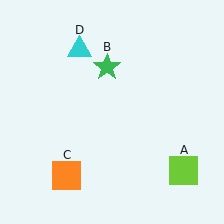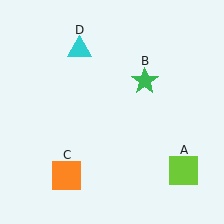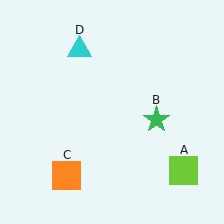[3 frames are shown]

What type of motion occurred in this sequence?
The green star (object B) rotated clockwise around the center of the scene.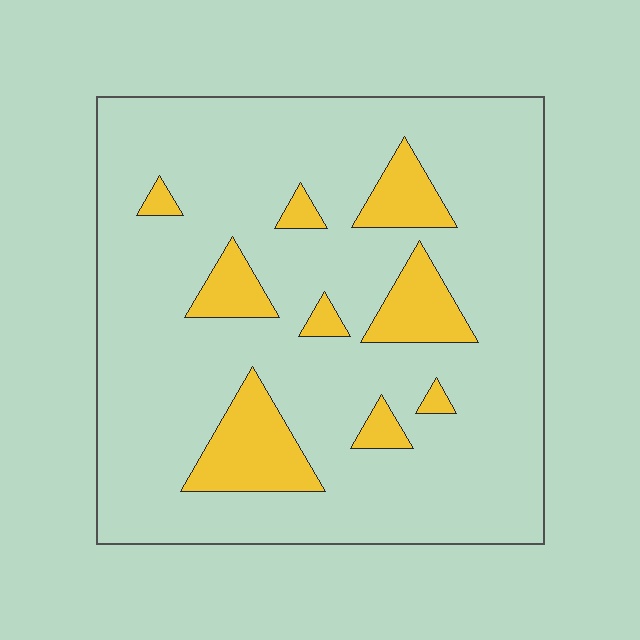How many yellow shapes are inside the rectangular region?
9.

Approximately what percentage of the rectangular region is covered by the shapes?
Approximately 15%.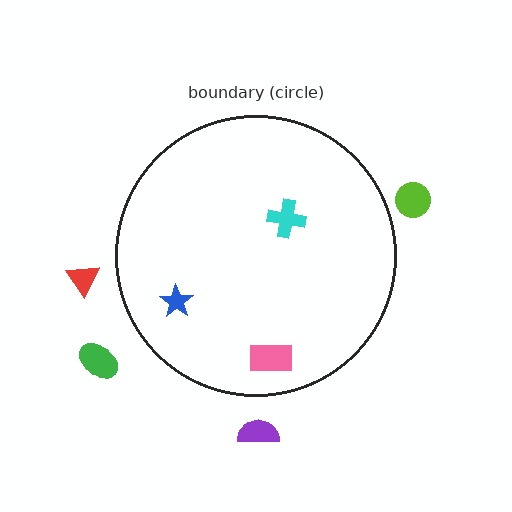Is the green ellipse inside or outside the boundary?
Outside.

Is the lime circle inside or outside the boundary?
Outside.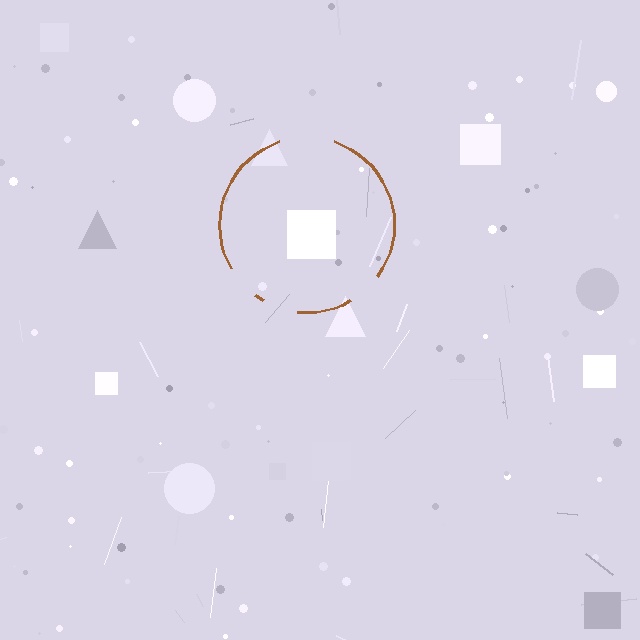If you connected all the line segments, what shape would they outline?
They would outline a circle.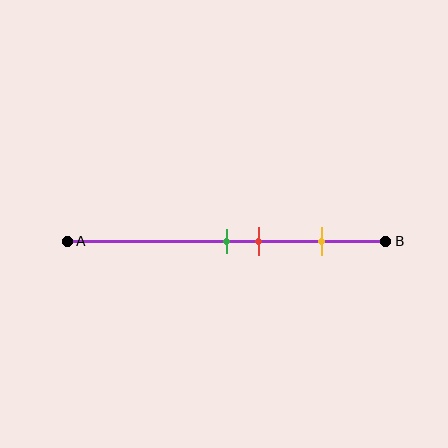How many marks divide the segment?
There are 3 marks dividing the segment.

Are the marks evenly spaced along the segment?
No, the marks are not evenly spaced.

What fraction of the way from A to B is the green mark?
The green mark is approximately 50% (0.5) of the way from A to B.